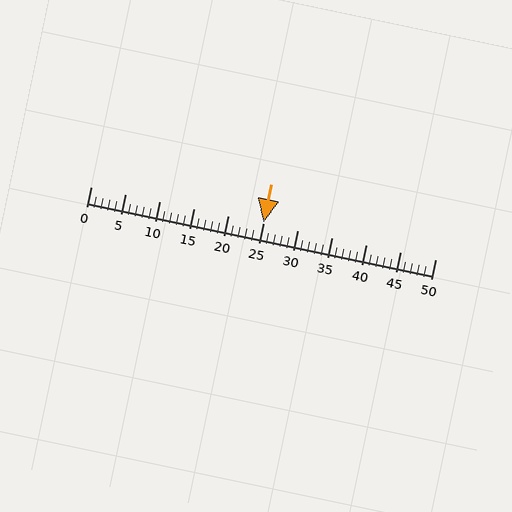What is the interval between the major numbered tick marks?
The major tick marks are spaced 5 units apart.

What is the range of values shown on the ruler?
The ruler shows values from 0 to 50.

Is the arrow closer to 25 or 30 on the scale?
The arrow is closer to 25.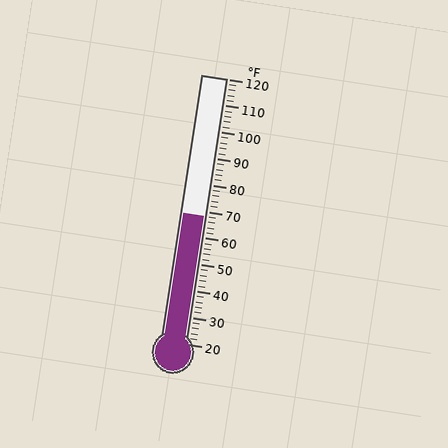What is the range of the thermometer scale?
The thermometer scale ranges from 20°F to 120°F.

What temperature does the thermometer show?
The thermometer shows approximately 68°F.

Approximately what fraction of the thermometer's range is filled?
The thermometer is filled to approximately 50% of its range.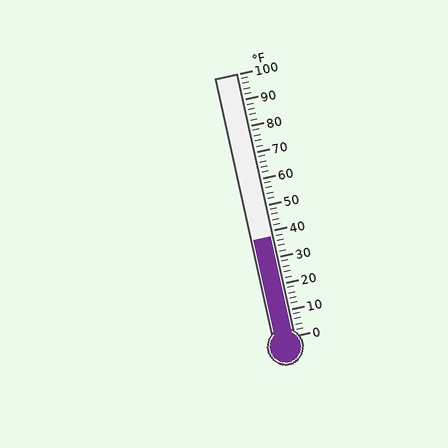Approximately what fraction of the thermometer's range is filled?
The thermometer is filled to approximately 40% of its range.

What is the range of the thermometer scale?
The thermometer scale ranges from 0°F to 100°F.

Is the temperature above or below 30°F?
The temperature is above 30°F.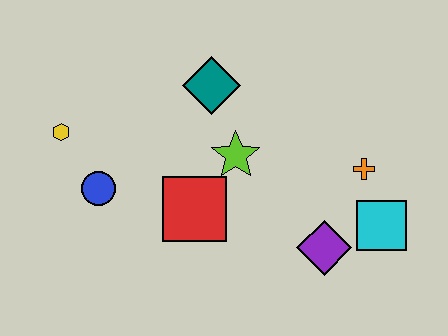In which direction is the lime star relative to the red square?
The lime star is above the red square.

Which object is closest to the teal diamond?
The lime star is closest to the teal diamond.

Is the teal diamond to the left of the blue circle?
No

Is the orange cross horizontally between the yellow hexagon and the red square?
No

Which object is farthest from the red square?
The cyan square is farthest from the red square.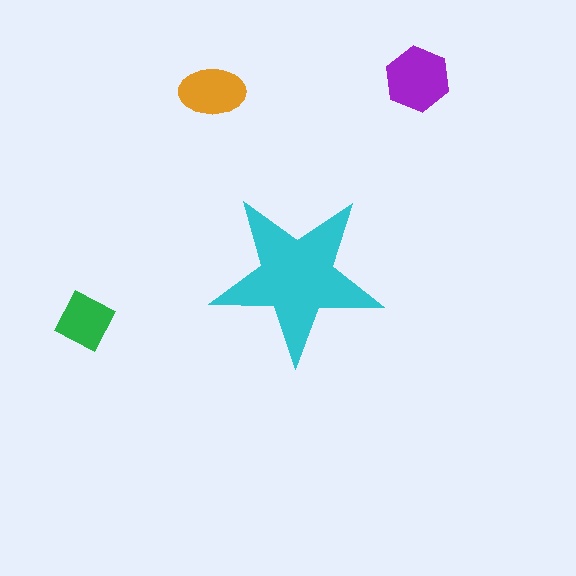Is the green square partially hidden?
No, the green square is fully visible.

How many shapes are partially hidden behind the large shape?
0 shapes are partially hidden.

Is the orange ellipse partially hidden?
No, the orange ellipse is fully visible.